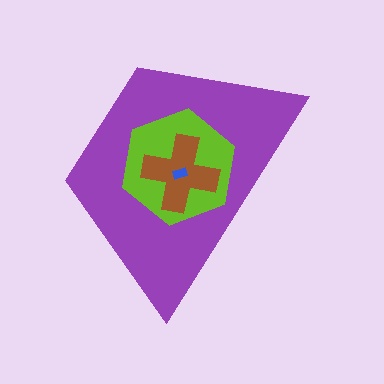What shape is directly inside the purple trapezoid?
The lime hexagon.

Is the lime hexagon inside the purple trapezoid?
Yes.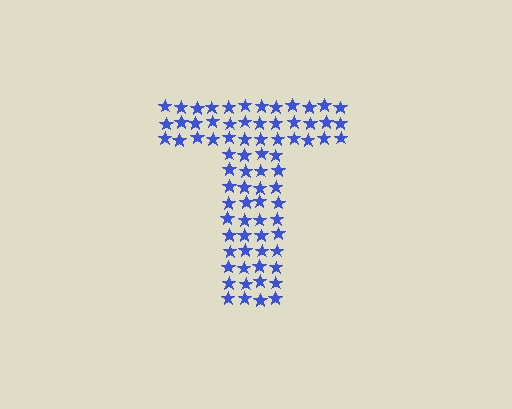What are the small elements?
The small elements are stars.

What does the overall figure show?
The overall figure shows the letter T.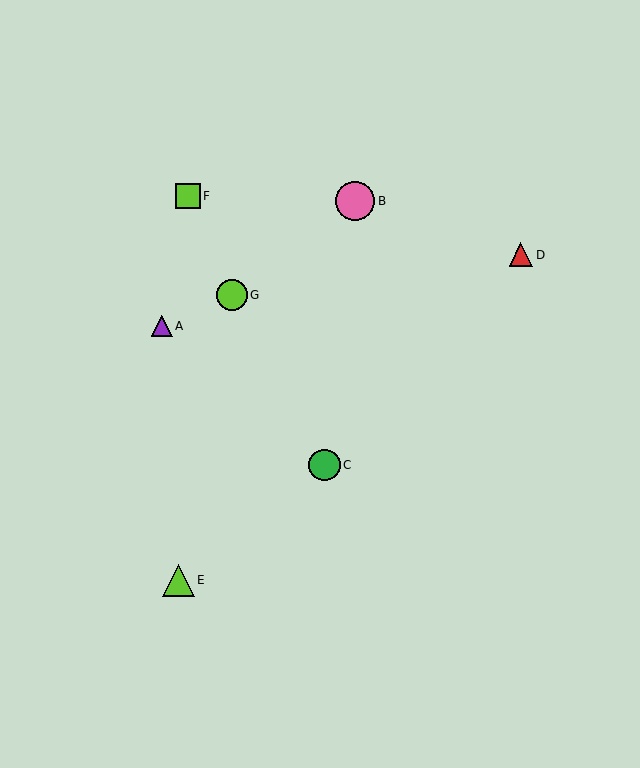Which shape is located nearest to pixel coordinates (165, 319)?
The purple triangle (labeled A) at (162, 326) is nearest to that location.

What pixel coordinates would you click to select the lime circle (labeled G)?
Click at (232, 295) to select the lime circle G.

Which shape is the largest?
The pink circle (labeled B) is the largest.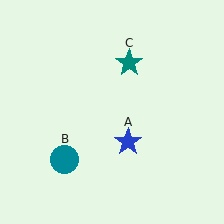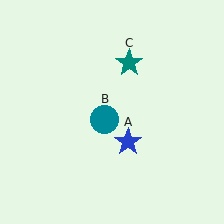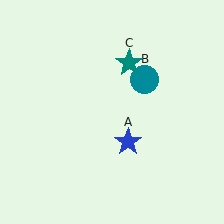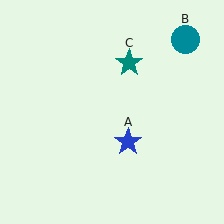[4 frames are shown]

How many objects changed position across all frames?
1 object changed position: teal circle (object B).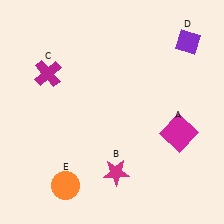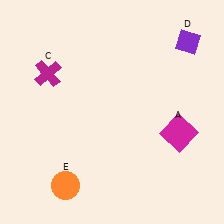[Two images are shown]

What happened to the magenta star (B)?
The magenta star (B) was removed in Image 2. It was in the bottom-right area of Image 1.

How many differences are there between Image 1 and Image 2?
There is 1 difference between the two images.